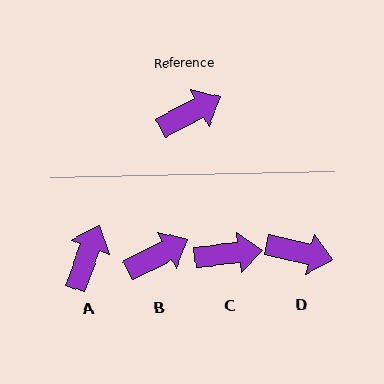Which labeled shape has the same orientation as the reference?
B.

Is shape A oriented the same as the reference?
No, it is off by about 42 degrees.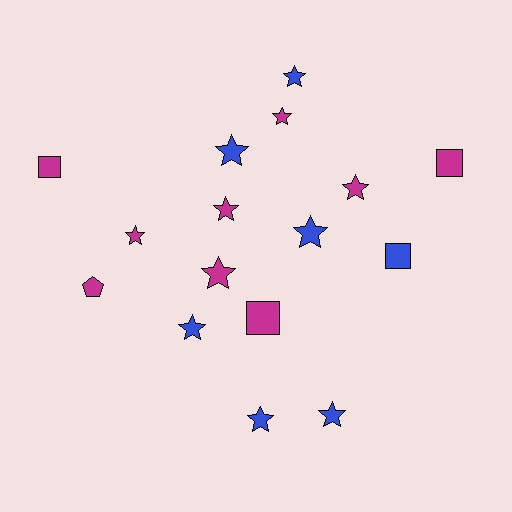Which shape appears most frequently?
Star, with 11 objects.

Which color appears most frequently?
Magenta, with 9 objects.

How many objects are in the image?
There are 16 objects.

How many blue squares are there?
There is 1 blue square.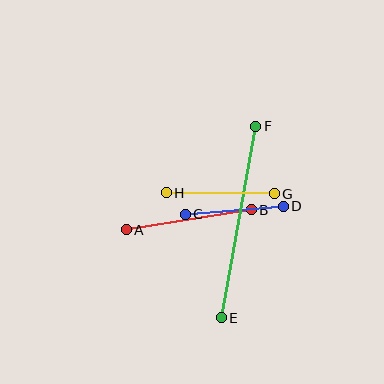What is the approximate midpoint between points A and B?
The midpoint is at approximately (189, 220) pixels.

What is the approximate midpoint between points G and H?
The midpoint is at approximately (220, 193) pixels.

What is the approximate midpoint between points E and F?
The midpoint is at approximately (238, 222) pixels.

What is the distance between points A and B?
The distance is approximately 126 pixels.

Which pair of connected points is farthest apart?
Points E and F are farthest apart.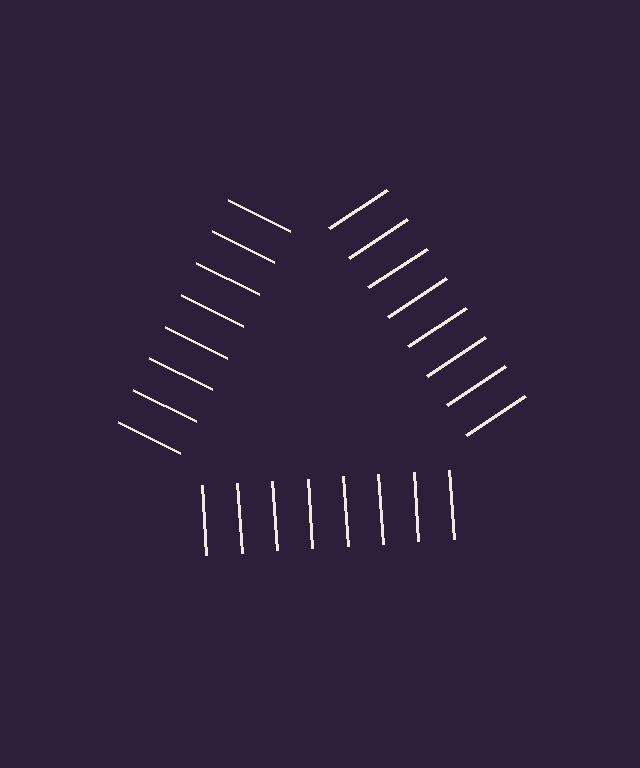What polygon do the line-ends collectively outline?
An illusory triangle — the line segments terminate on its edges but no continuous stroke is drawn.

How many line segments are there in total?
24 — 8 along each of the 3 edges.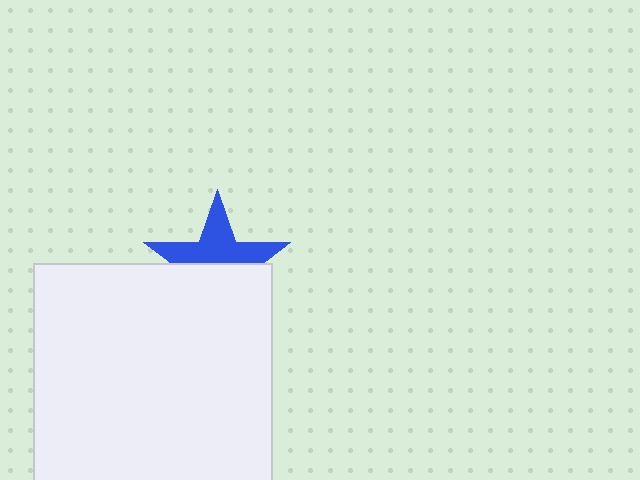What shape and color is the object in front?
The object in front is a white square.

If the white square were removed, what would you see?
You would see the complete blue star.